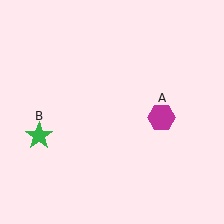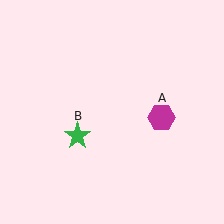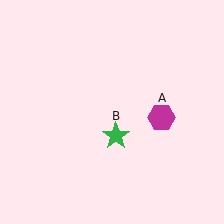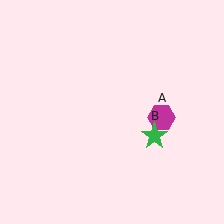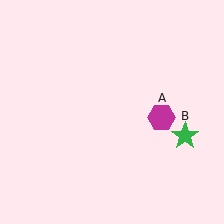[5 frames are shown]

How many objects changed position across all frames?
1 object changed position: green star (object B).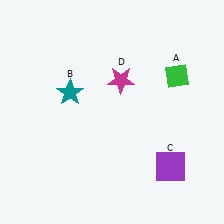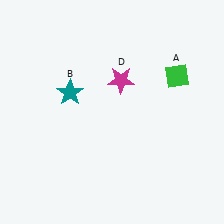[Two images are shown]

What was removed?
The purple square (C) was removed in Image 2.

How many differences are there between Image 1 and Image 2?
There is 1 difference between the two images.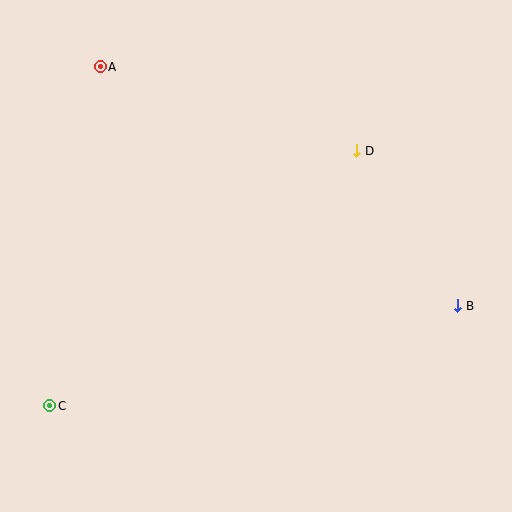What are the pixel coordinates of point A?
Point A is at (100, 67).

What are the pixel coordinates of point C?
Point C is at (50, 405).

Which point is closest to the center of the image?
Point D at (356, 150) is closest to the center.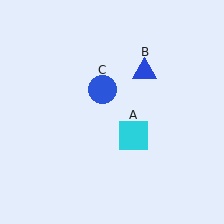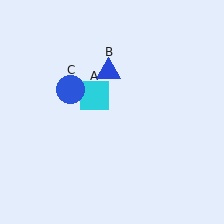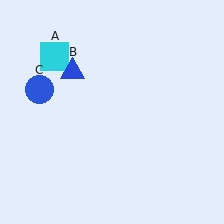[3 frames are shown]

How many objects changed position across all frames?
3 objects changed position: cyan square (object A), blue triangle (object B), blue circle (object C).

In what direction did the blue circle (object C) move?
The blue circle (object C) moved left.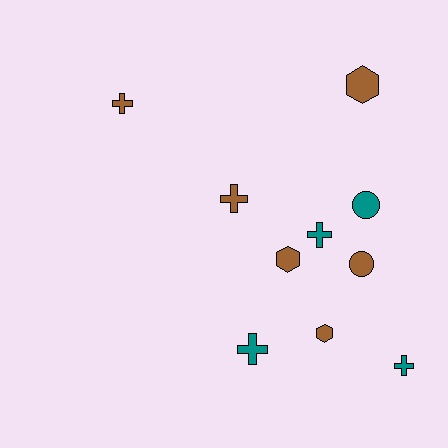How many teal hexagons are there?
There are no teal hexagons.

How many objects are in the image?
There are 10 objects.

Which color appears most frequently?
Brown, with 6 objects.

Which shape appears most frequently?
Cross, with 5 objects.